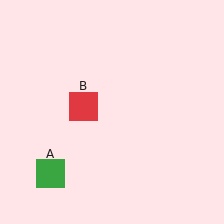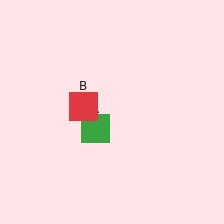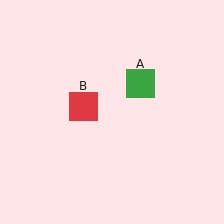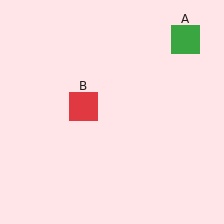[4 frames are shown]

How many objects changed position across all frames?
1 object changed position: green square (object A).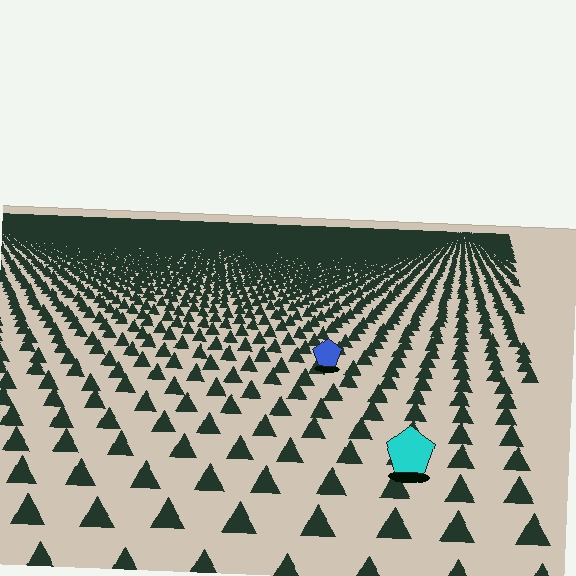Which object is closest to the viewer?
The cyan pentagon is closest. The texture marks near it are larger and more spread out.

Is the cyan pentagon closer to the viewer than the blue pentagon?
Yes. The cyan pentagon is closer — you can tell from the texture gradient: the ground texture is coarser near it.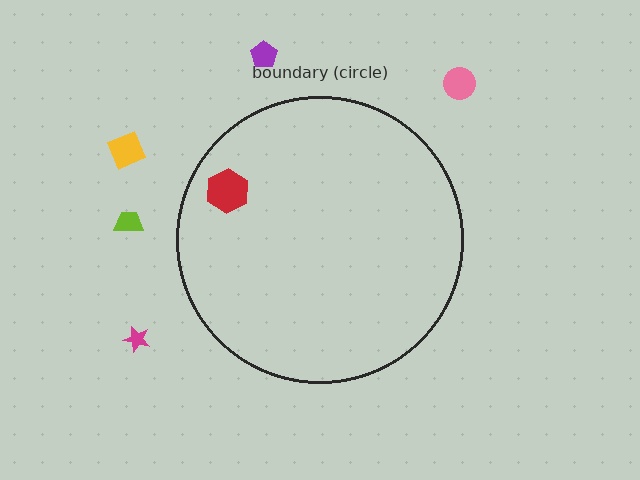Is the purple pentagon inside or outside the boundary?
Outside.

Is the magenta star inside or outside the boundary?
Outside.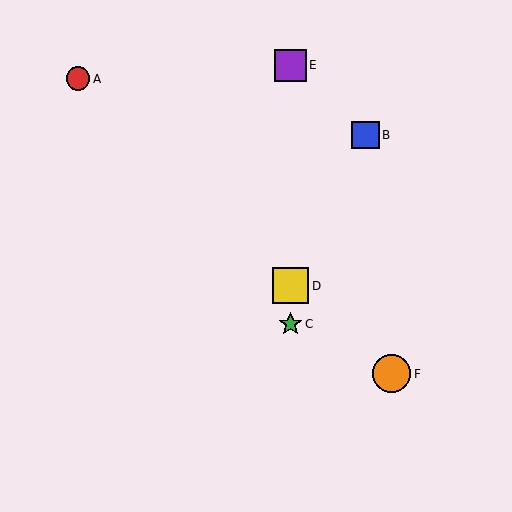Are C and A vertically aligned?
No, C is at x≈290 and A is at x≈78.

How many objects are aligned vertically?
3 objects (C, D, E) are aligned vertically.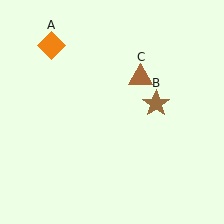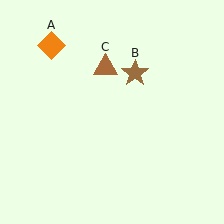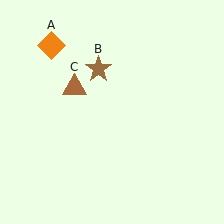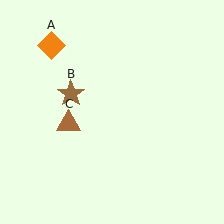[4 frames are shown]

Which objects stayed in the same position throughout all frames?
Orange diamond (object A) remained stationary.